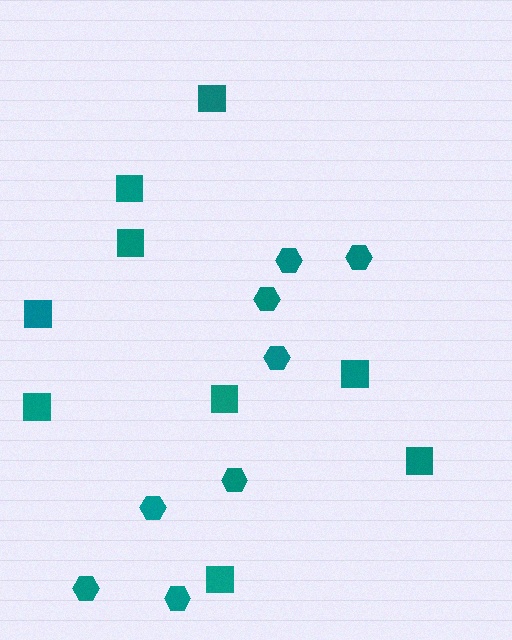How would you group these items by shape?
There are 2 groups: one group of hexagons (8) and one group of squares (9).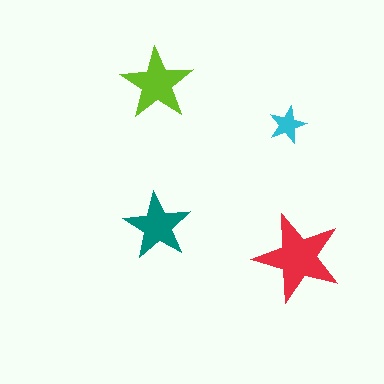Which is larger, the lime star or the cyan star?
The lime one.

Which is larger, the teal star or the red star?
The red one.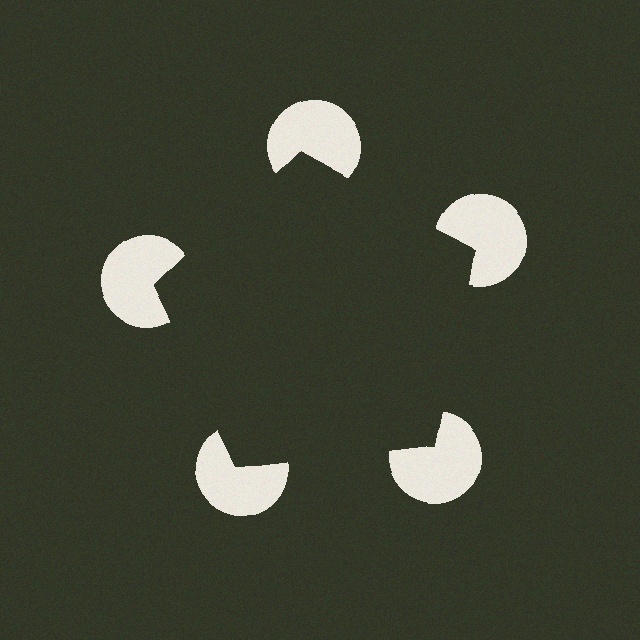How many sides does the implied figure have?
5 sides.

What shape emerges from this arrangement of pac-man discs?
An illusory pentagon — its edges are inferred from the aligned wedge cuts in the pac-man discs, not physically drawn.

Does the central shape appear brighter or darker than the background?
It typically appears slightly darker than the background, even though no actual brightness change is drawn.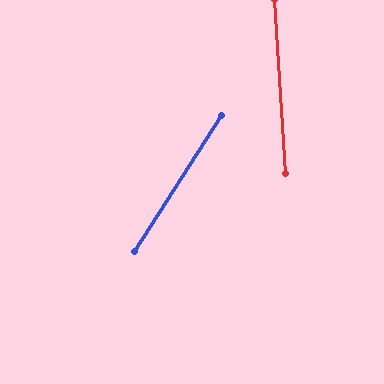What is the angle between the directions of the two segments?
Approximately 36 degrees.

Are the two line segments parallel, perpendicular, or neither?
Neither parallel nor perpendicular — they differ by about 36°.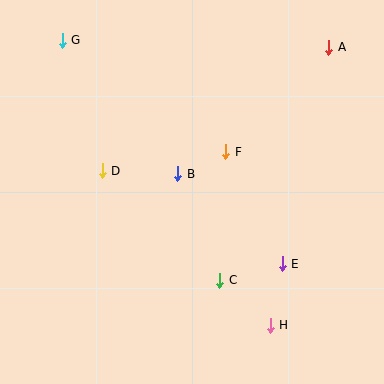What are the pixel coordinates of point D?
Point D is at (102, 171).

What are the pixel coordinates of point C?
Point C is at (220, 280).